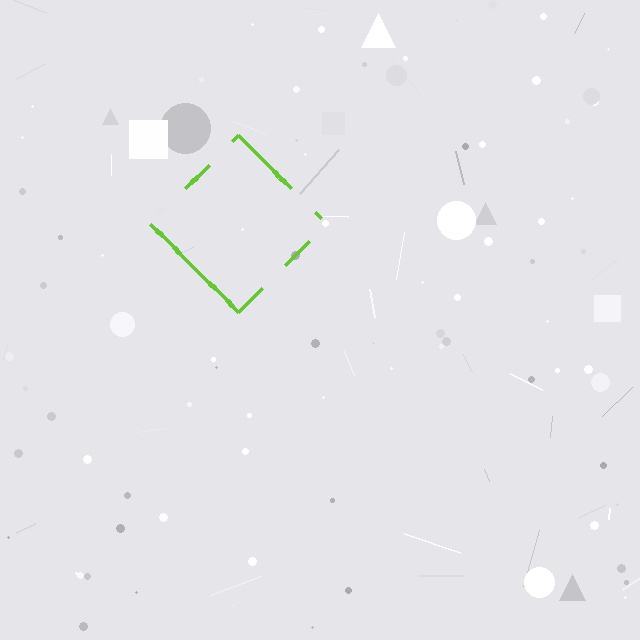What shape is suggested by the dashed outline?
The dashed outline suggests a diamond.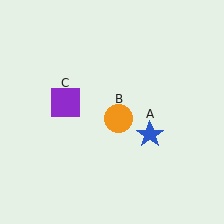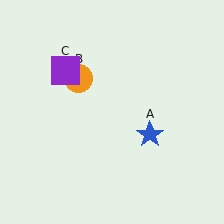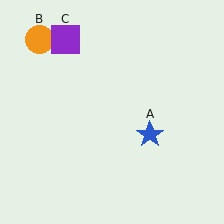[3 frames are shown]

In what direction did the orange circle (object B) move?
The orange circle (object B) moved up and to the left.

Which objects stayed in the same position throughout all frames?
Blue star (object A) remained stationary.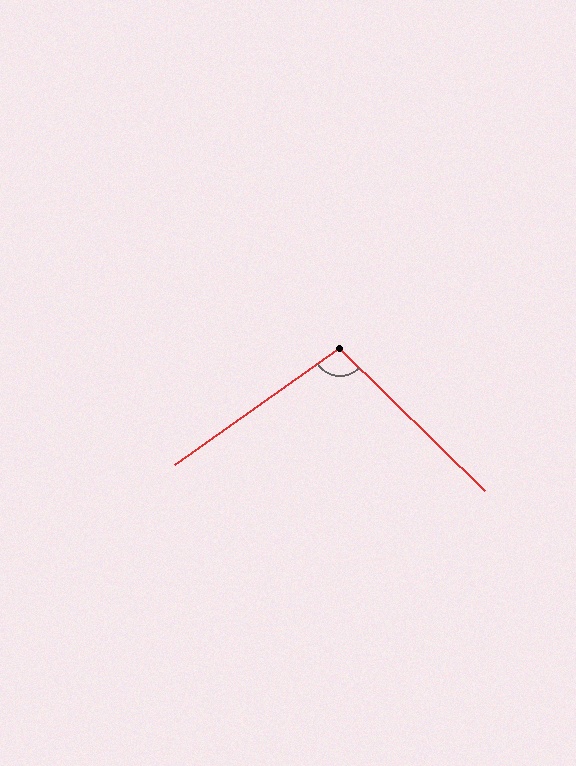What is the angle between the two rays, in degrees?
Approximately 100 degrees.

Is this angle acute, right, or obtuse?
It is obtuse.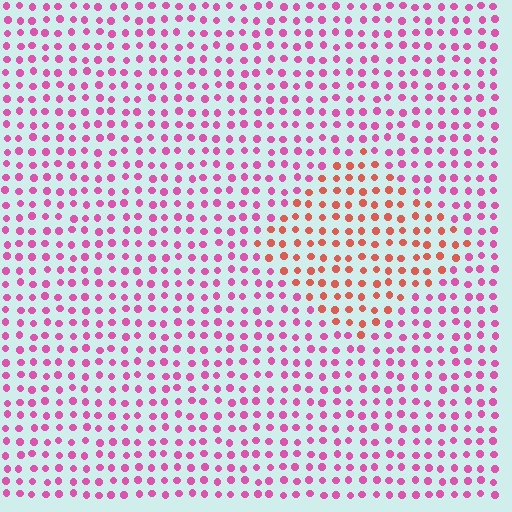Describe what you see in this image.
The image is filled with small pink elements in a uniform arrangement. A diamond-shaped region is visible where the elements are tinted to a slightly different hue, forming a subtle color boundary.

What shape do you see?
I see a diamond.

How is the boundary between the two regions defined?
The boundary is defined purely by a slight shift in hue (about 44 degrees). Spacing, size, and orientation are identical on both sides.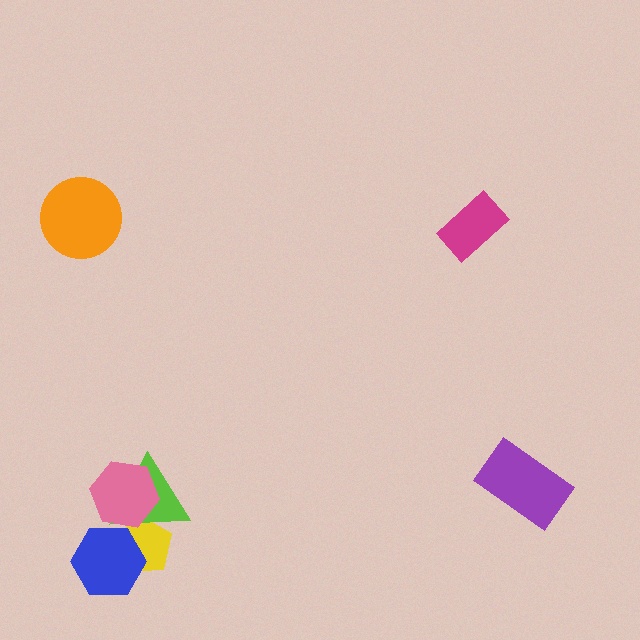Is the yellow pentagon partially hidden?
Yes, it is partially covered by another shape.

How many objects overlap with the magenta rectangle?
0 objects overlap with the magenta rectangle.